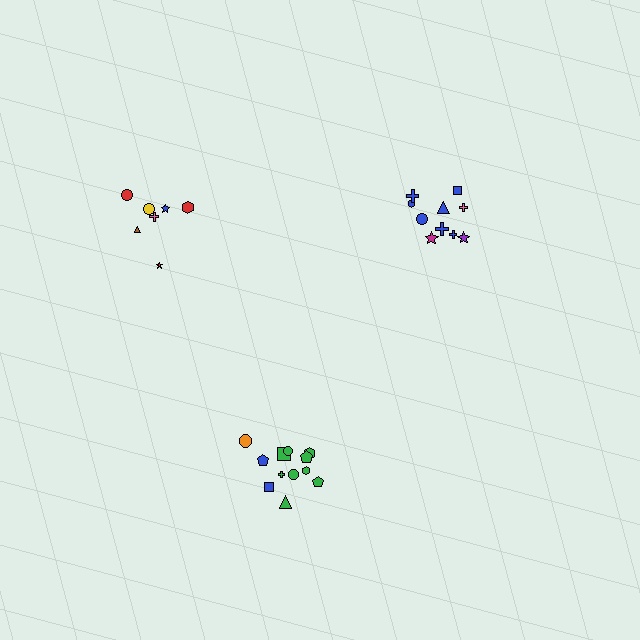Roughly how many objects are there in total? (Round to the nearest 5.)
Roughly 30 objects in total.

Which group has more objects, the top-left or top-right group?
The top-right group.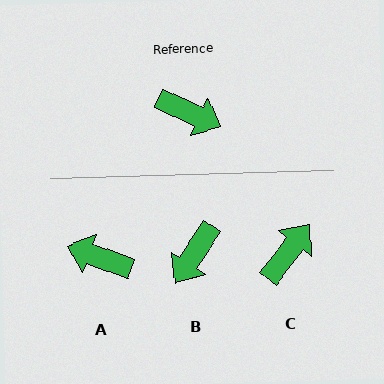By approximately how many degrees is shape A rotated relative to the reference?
Approximately 175 degrees clockwise.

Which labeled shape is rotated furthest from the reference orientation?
A, about 175 degrees away.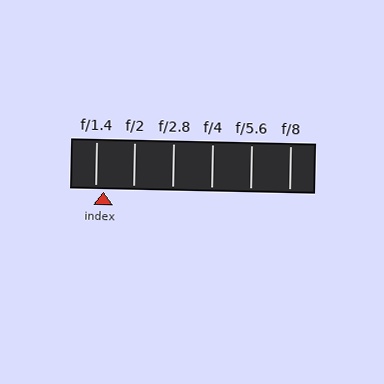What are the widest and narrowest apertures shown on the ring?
The widest aperture shown is f/1.4 and the narrowest is f/8.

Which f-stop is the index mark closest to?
The index mark is closest to f/1.4.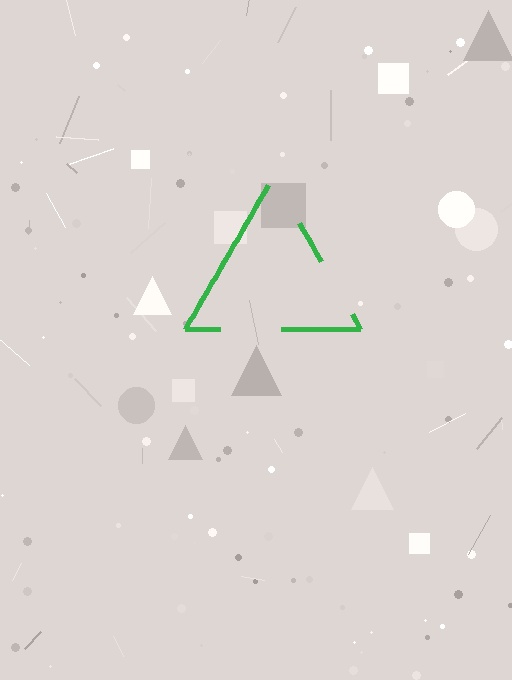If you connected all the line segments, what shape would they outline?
They would outline a triangle.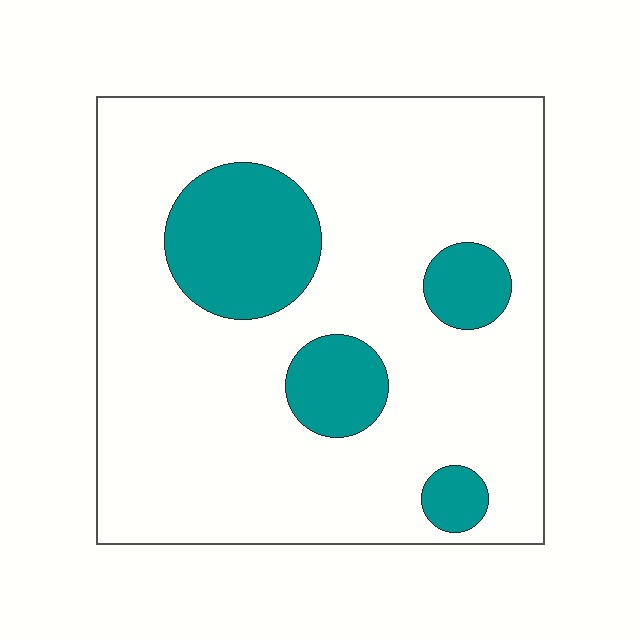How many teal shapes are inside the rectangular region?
4.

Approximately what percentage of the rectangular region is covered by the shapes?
Approximately 20%.